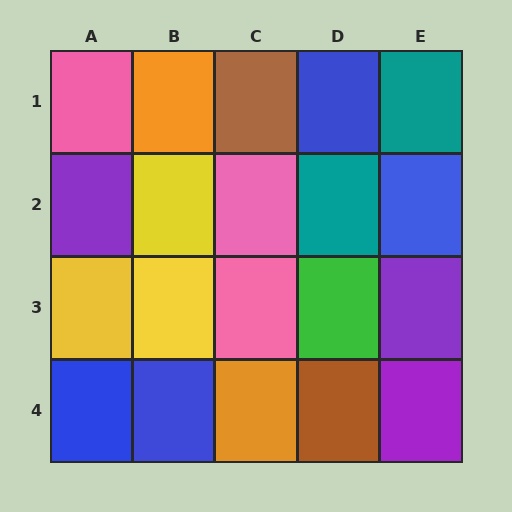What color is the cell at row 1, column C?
Brown.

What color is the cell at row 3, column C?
Pink.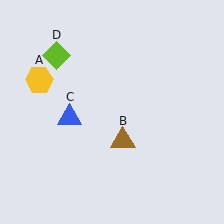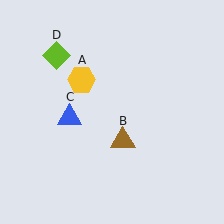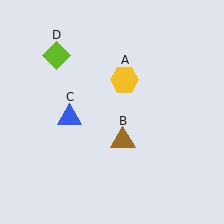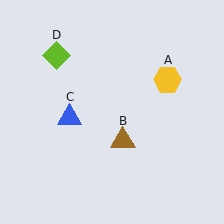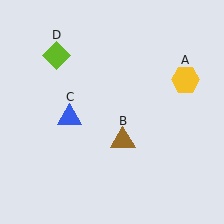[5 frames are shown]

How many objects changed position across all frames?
1 object changed position: yellow hexagon (object A).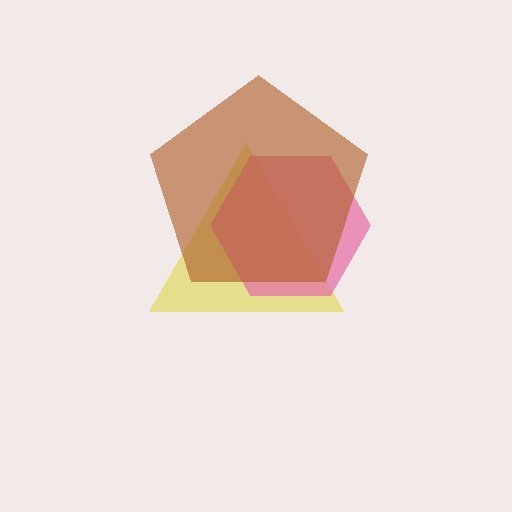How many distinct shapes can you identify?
There are 3 distinct shapes: a yellow triangle, a pink hexagon, a brown pentagon.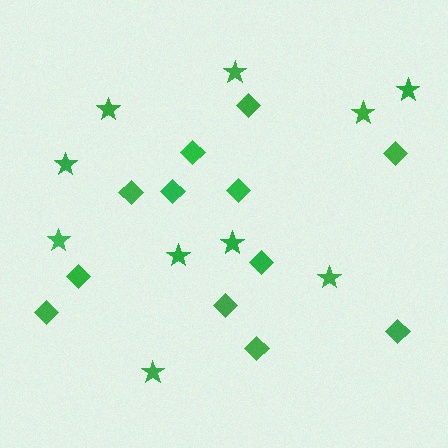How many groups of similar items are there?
There are 2 groups: one group of diamonds (12) and one group of stars (10).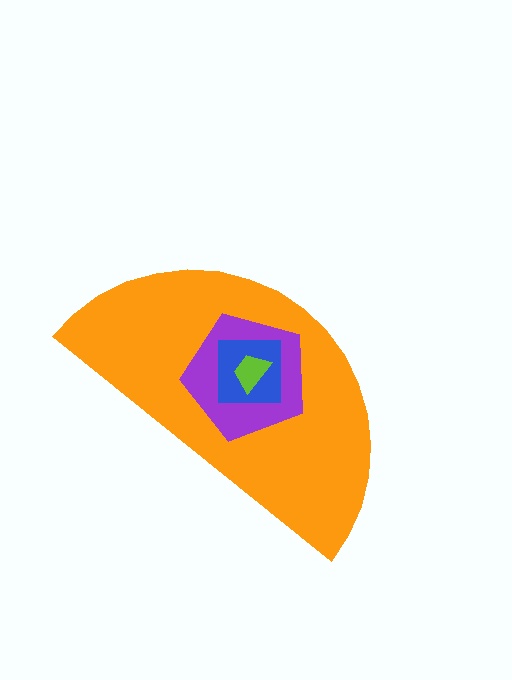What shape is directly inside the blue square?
The lime trapezoid.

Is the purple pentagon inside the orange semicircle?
Yes.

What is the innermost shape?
The lime trapezoid.